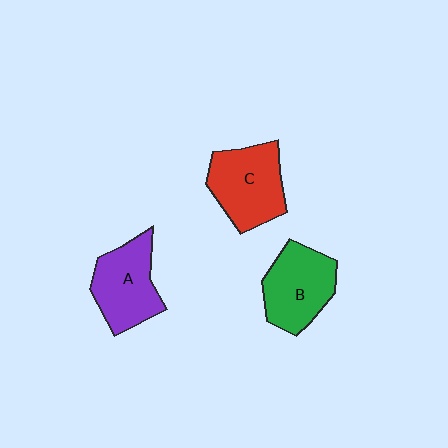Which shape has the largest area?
Shape C (red).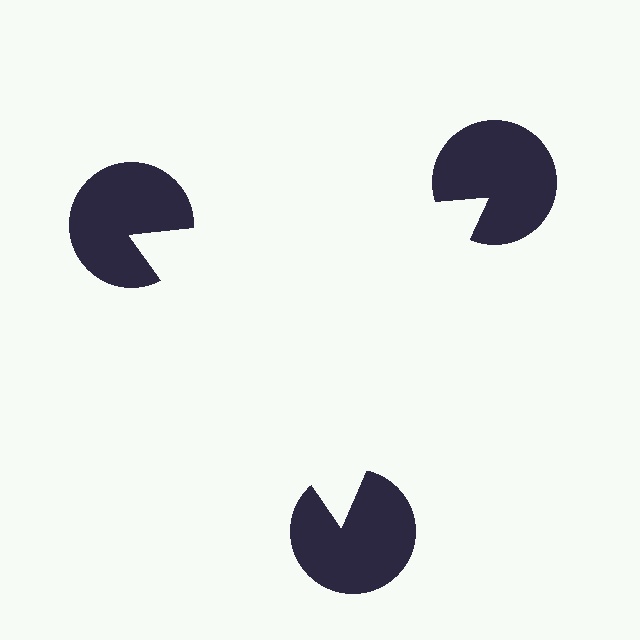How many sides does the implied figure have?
3 sides.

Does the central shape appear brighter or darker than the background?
It typically appears slightly brighter than the background, even though no actual brightness change is drawn.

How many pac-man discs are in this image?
There are 3 — one at each vertex of the illusory triangle.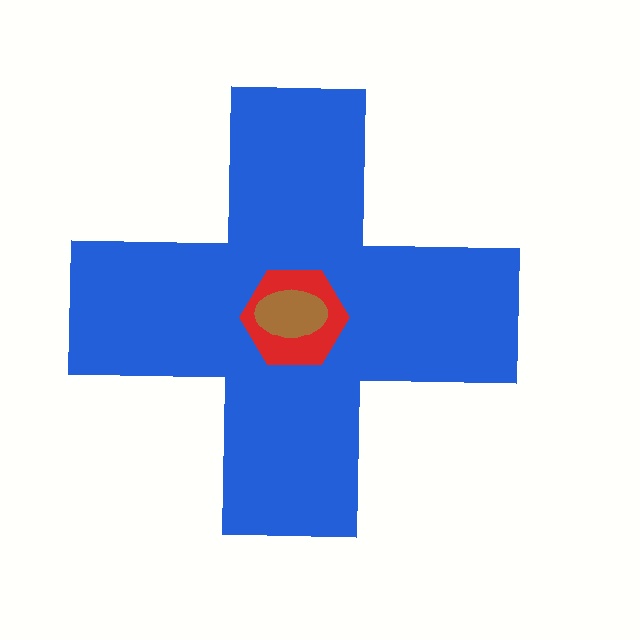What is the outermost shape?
The blue cross.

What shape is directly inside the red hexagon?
The brown ellipse.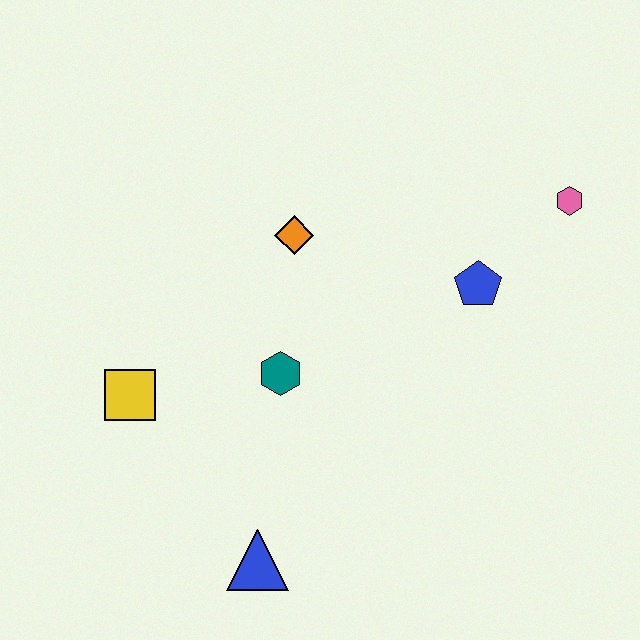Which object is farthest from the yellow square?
The pink hexagon is farthest from the yellow square.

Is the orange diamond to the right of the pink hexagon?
No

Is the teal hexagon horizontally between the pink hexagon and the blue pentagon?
No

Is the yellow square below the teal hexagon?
Yes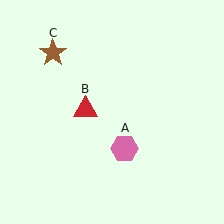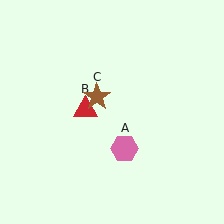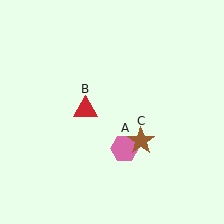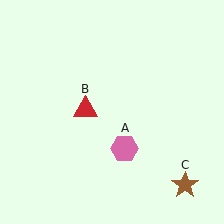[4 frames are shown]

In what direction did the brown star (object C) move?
The brown star (object C) moved down and to the right.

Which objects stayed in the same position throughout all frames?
Pink hexagon (object A) and red triangle (object B) remained stationary.